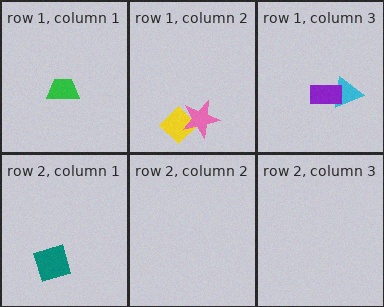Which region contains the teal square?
The row 2, column 1 region.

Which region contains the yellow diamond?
The row 1, column 2 region.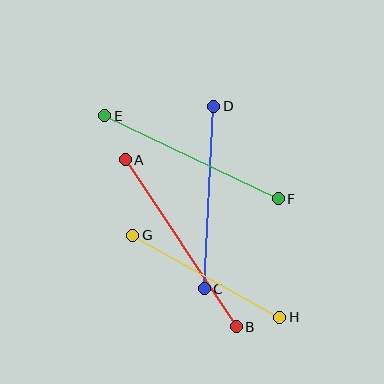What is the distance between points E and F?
The distance is approximately 192 pixels.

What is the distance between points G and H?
The distance is approximately 168 pixels.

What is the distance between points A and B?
The distance is approximately 200 pixels.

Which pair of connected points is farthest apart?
Points A and B are farthest apart.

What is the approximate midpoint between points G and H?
The midpoint is at approximately (206, 276) pixels.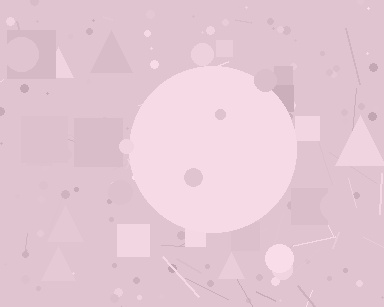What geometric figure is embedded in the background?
A circle is embedded in the background.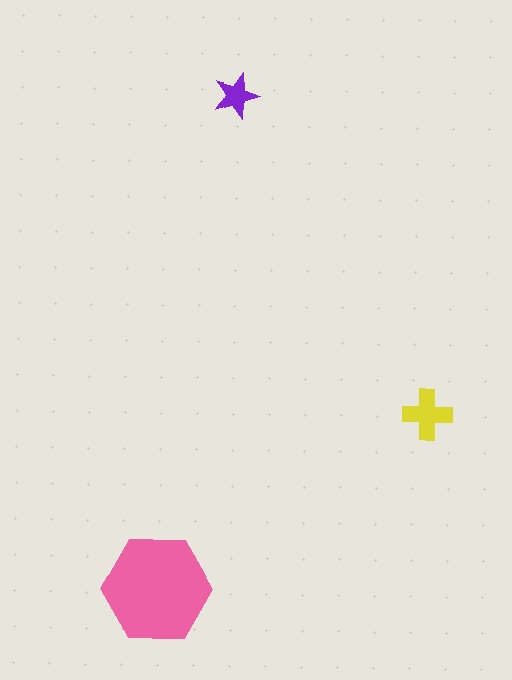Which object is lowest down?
The pink hexagon is bottommost.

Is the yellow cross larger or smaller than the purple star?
Larger.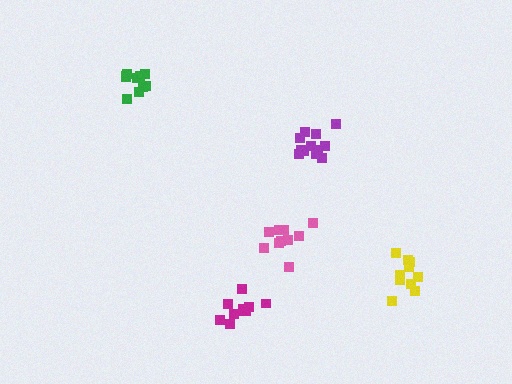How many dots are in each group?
Group 1: 12 dots, Group 2: 10 dots, Group 3: 10 dots, Group 4: 10 dots, Group 5: 10 dots (52 total).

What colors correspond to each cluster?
The clusters are colored: purple, magenta, green, yellow, pink.